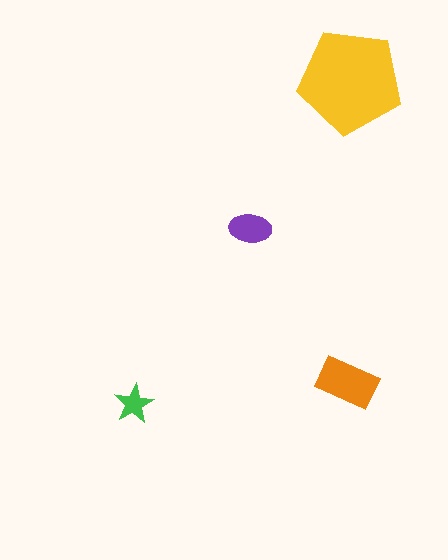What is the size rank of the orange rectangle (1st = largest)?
2nd.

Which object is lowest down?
The green star is bottommost.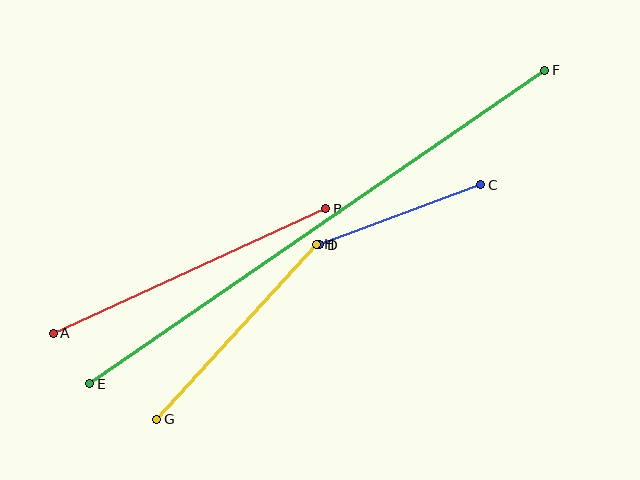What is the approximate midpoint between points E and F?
The midpoint is at approximately (317, 227) pixels.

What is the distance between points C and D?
The distance is approximately 172 pixels.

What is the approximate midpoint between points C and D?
The midpoint is at approximately (400, 215) pixels.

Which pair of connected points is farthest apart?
Points E and F are farthest apart.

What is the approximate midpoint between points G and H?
The midpoint is at approximately (237, 332) pixels.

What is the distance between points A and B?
The distance is approximately 299 pixels.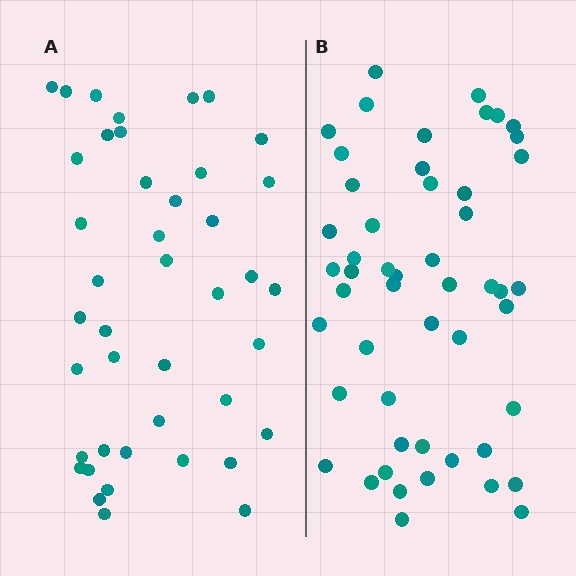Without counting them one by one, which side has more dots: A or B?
Region B (the right region) has more dots.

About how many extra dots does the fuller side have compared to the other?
Region B has roughly 8 or so more dots than region A.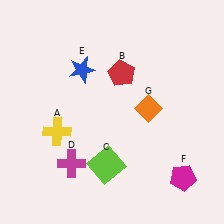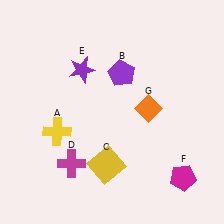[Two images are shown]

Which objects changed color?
B changed from red to purple. C changed from lime to yellow. E changed from blue to purple.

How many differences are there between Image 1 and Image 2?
There are 3 differences between the two images.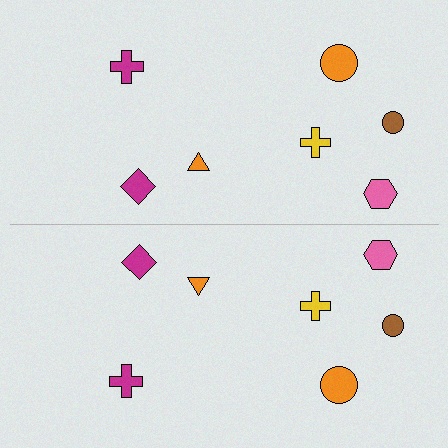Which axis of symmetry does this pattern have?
The pattern has a horizontal axis of symmetry running through the center of the image.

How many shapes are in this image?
There are 14 shapes in this image.